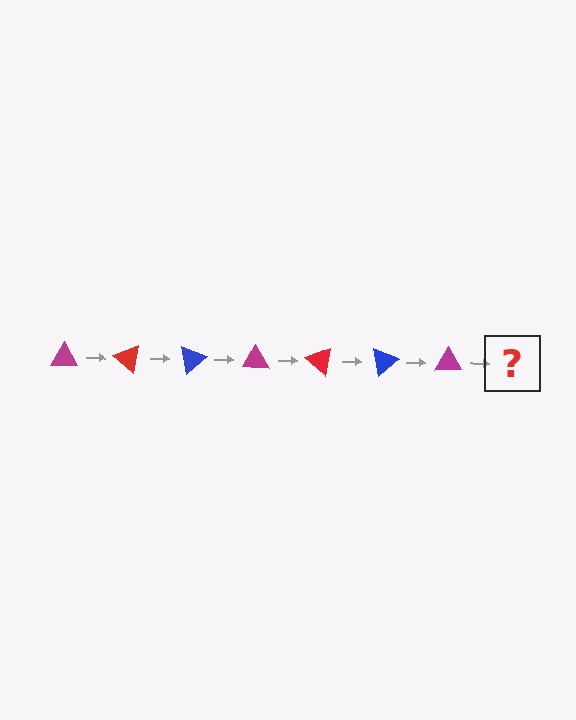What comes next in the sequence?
The next element should be a red triangle, rotated 280 degrees from the start.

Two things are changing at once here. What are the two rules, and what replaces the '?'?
The two rules are that it rotates 40 degrees each step and the color cycles through magenta, red, and blue. The '?' should be a red triangle, rotated 280 degrees from the start.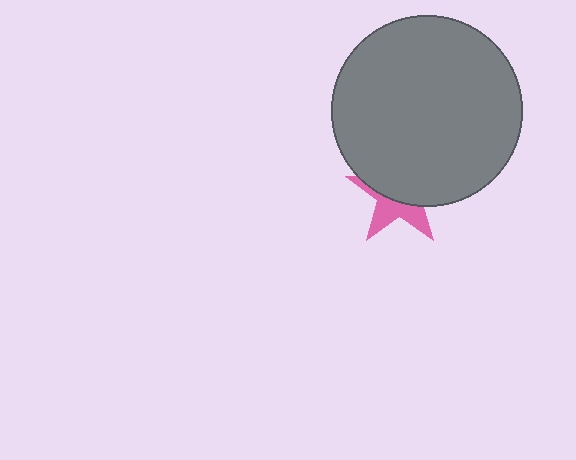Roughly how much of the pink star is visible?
A small part of it is visible (roughly 40%).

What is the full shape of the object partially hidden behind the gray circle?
The partially hidden object is a pink star.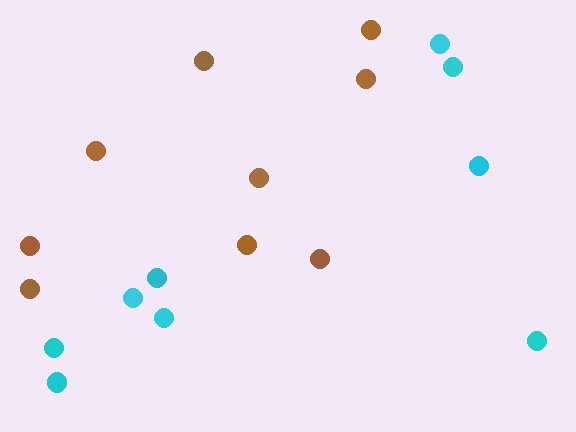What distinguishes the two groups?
There are 2 groups: one group of brown circles (9) and one group of cyan circles (9).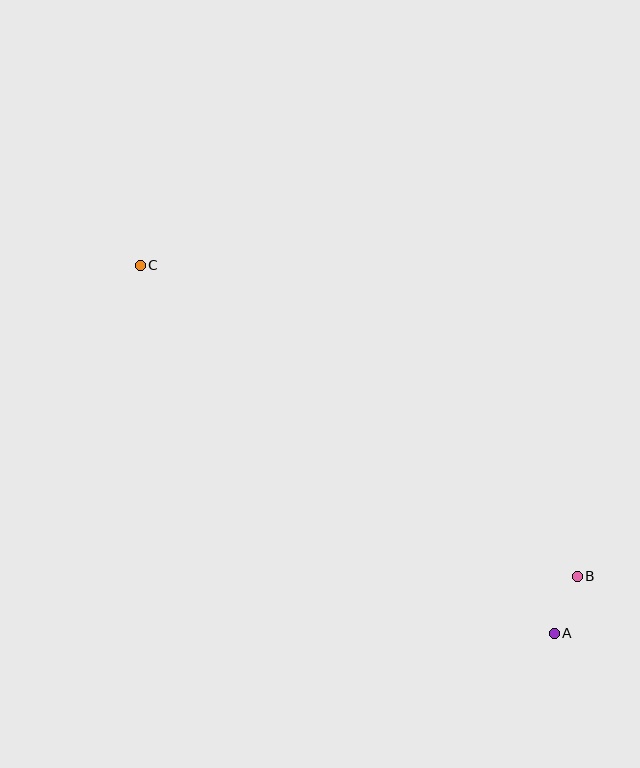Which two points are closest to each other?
Points A and B are closest to each other.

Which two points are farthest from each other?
Points A and C are farthest from each other.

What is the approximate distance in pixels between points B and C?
The distance between B and C is approximately 537 pixels.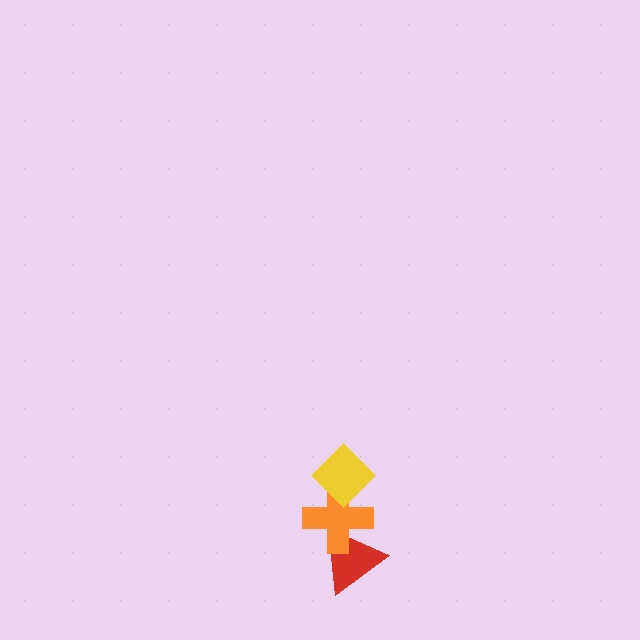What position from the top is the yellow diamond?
The yellow diamond is 1st from the top.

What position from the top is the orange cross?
The orange cross is 2nd from the top.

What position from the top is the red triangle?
The red triangle is 3rd from the top.